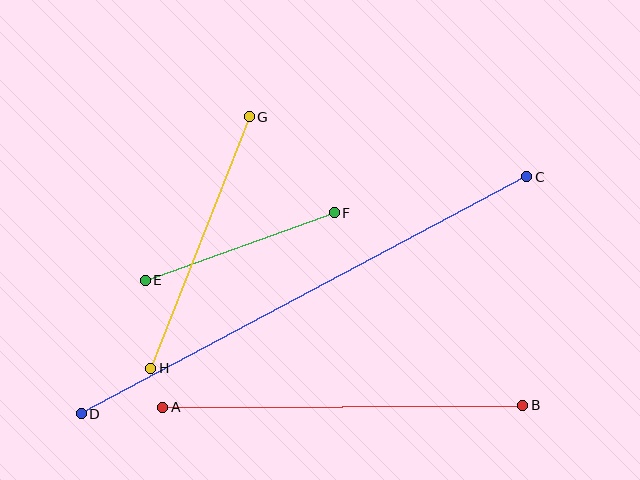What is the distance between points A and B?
The distance is approximately 360 pixels.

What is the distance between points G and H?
The distance is approximately 270 pixels.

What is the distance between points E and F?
The distance is approximately 201 pixels.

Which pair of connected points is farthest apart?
Points C and D are farthest apart.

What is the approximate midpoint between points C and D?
The midpoint is at approximately (304, 295) pixels.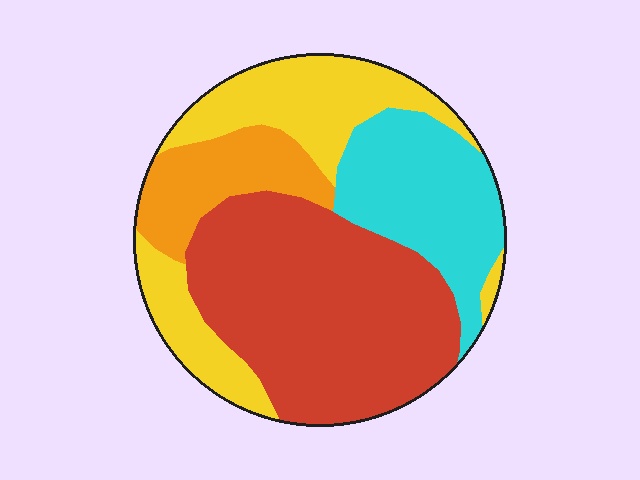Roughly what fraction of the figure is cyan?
Cyan covers around 20% of the figure.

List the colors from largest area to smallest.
From largest to smallest: red, yellow, cyan, orange.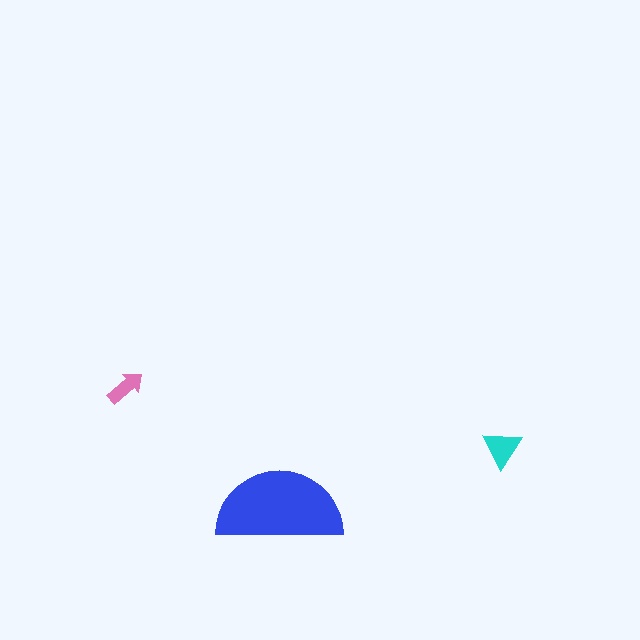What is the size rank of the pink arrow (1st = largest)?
3rd.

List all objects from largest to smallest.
The blue semicircle, the cyan triangle, the pink arrow.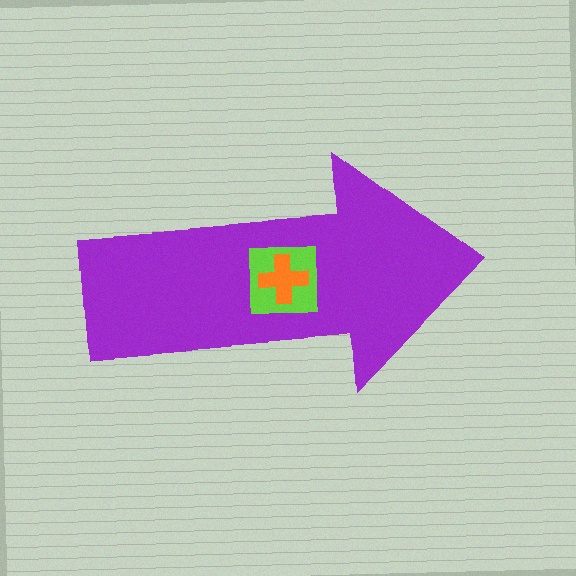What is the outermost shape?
The purple arrow.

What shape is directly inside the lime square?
The orange cross.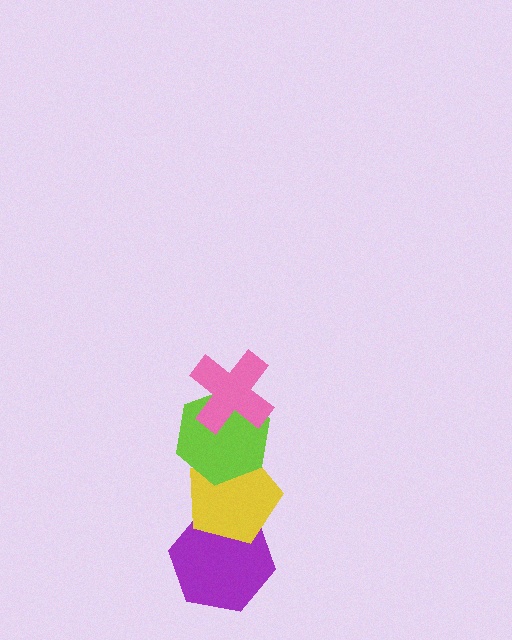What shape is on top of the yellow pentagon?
The lime hexagon is on top of the yellow pentagon.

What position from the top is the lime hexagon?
The lime hexagon is 2nd from the top.